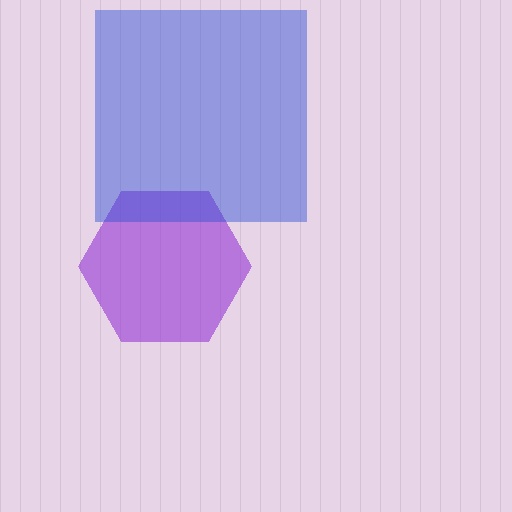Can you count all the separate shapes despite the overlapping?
Yes, there are 2 separate shapes.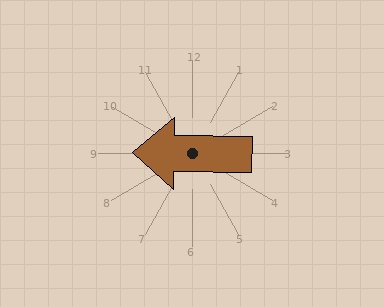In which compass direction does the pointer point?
West.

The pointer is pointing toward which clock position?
Roughly 9 o'clock.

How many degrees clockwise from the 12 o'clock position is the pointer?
Approximately 271 degrees.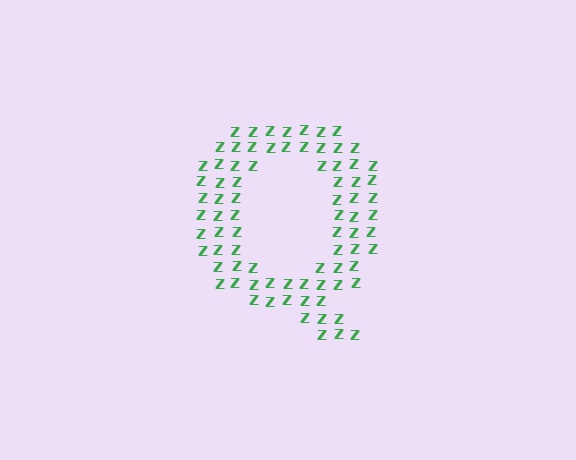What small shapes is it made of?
It is made of small letter Z's.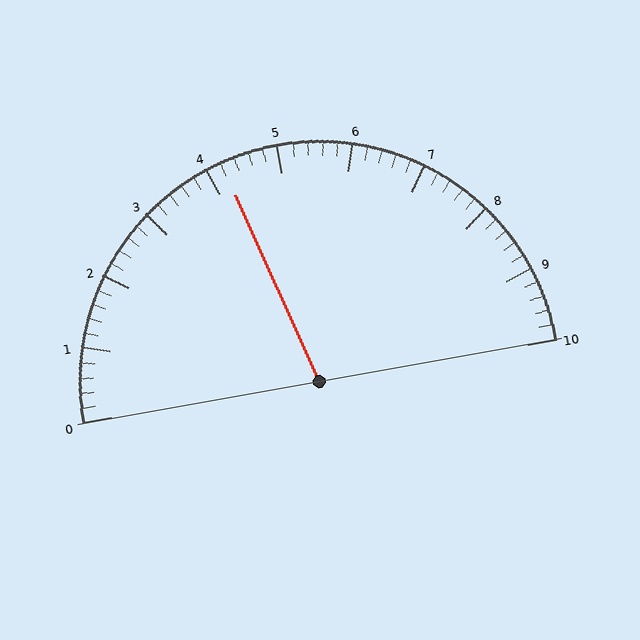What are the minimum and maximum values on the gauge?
The gauge ranges from 0 to 10.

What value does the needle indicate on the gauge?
The needle indicates approximately 4.2.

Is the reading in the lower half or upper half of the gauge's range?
The reading is in the lower half of the range (0 to 10).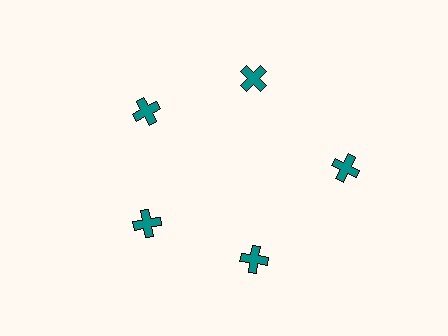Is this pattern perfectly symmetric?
No. The 5 teal crosses are arranged in a ring, but one element near the 3 o'clock position is pushed outward from the center, breaking the 5-fold rotational symmetry.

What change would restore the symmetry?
The symmetry would be restored by moving it inward, back onto the ring so that all 5 crosses sit at equal angles and equal distance from the center.